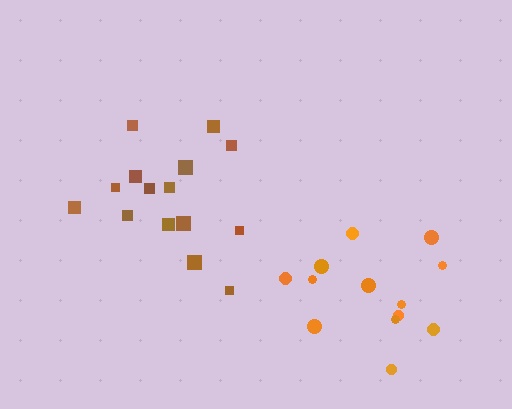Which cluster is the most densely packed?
Orange.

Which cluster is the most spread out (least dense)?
Brown.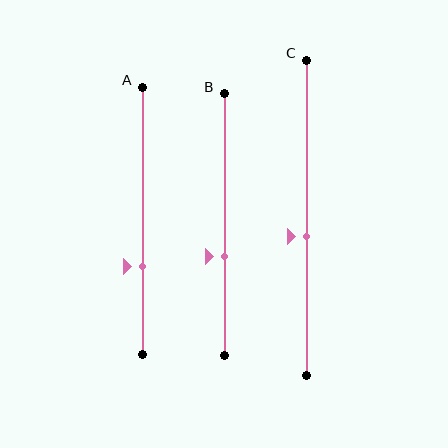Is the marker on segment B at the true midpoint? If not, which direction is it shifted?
No, the marker on segment B is shifted downward by about 12% of the segment length.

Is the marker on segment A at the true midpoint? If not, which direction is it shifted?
No, the marker on segment A is shifted downward by about 17% of the segment length.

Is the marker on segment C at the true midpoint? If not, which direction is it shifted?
No, the marker on segment C is shifted downward by about 6% of the segment length.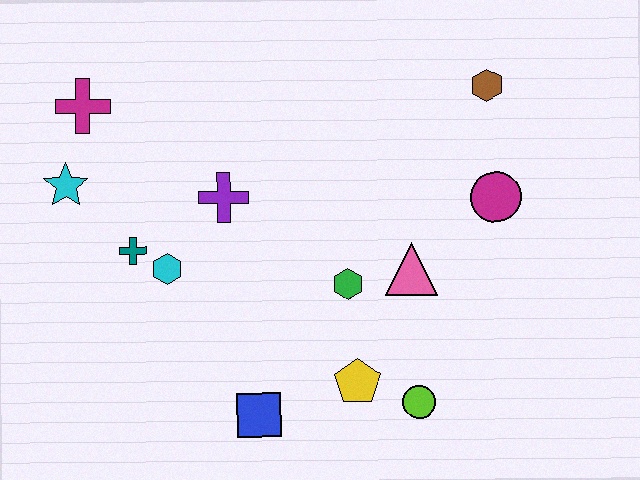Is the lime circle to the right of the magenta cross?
Yes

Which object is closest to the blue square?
The yellow pentagon is closest to the blue square.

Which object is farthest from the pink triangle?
The magenta cross is farthest from the pink triangle.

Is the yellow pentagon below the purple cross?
Yes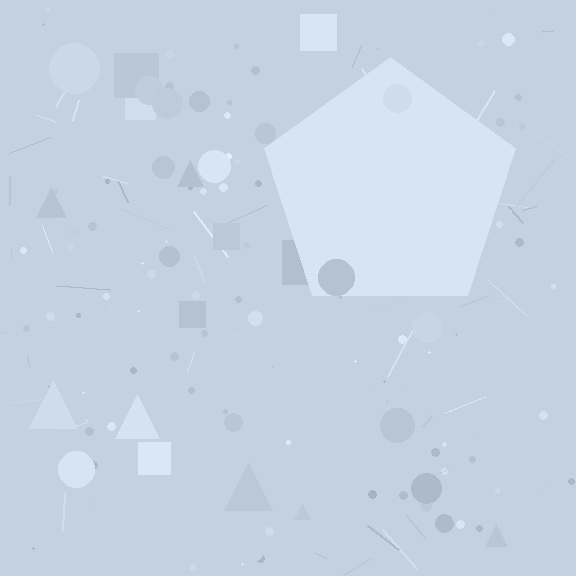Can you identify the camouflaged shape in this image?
The camouflaged shape is a pentagon.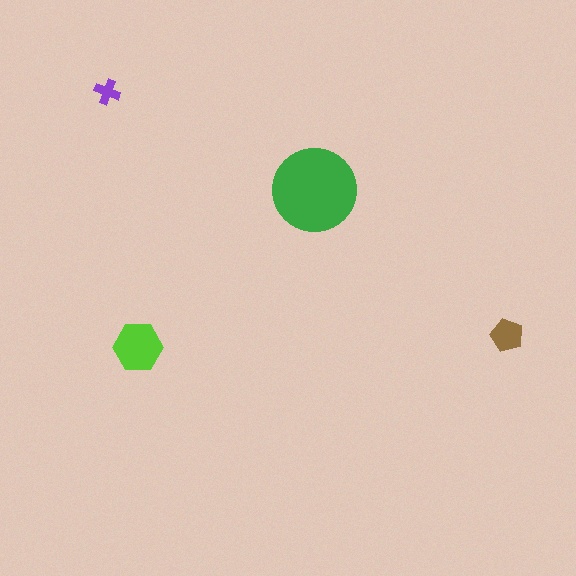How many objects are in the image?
There are 4 objects in the image.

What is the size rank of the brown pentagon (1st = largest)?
3rd.